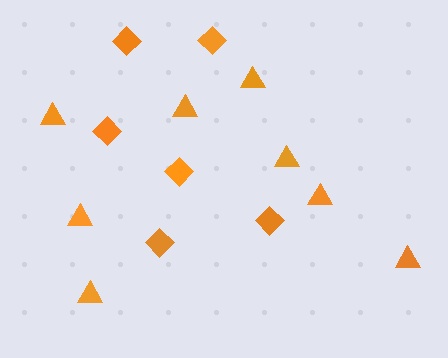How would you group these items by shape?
There are 2 groups: one group of diamonds (6) and one group of triangles (8).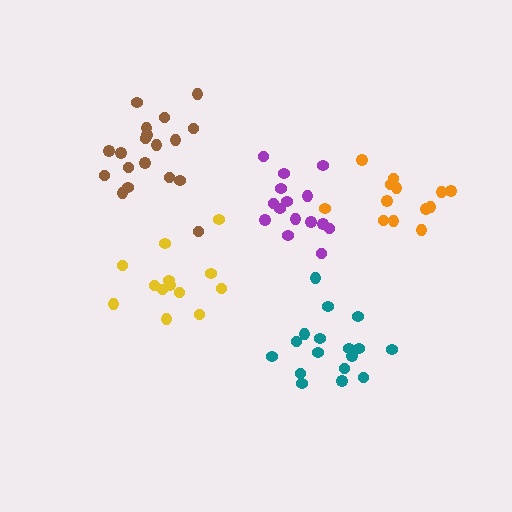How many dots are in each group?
Group 1: 13 dots, Group 2: 13 dots, Group 3: 17 dots, Group 4: 19 dots, Group 5: 15 dots (77 total).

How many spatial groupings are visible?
There are 5 spatial groupings.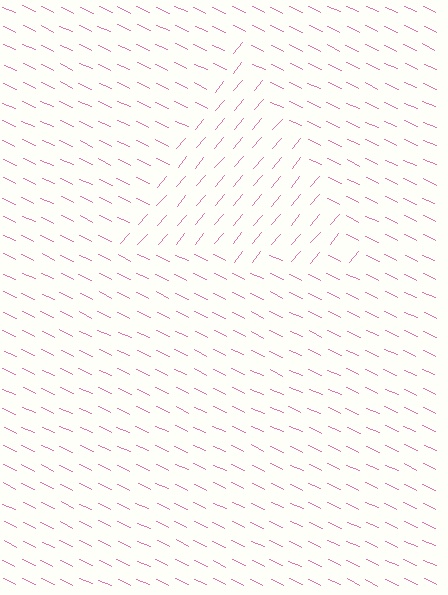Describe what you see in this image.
The image is filled with small pink line segments. A triangle region in the image has lines oriented differently from the surrounding lines, creating a visible texture boundary.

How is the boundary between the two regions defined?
The boundary is defined purely by a change in line orientation (approximately 75 degrees difference). All lines are the same color and thickness.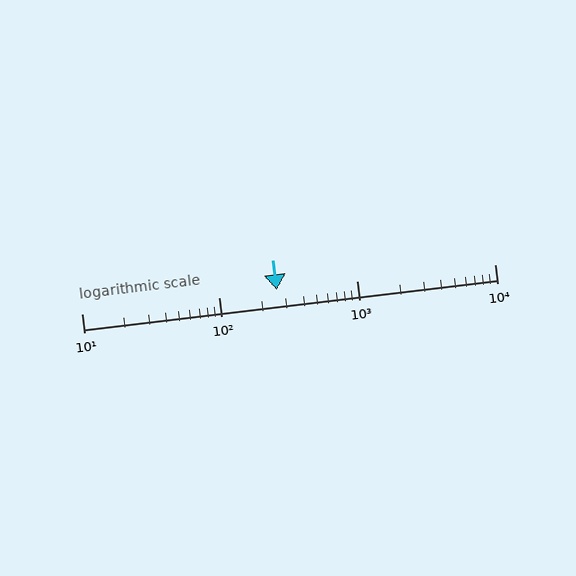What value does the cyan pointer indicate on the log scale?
The pointer indicates approximately 260.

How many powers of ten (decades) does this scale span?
The scale spans 3 decades, from 10 to 10000.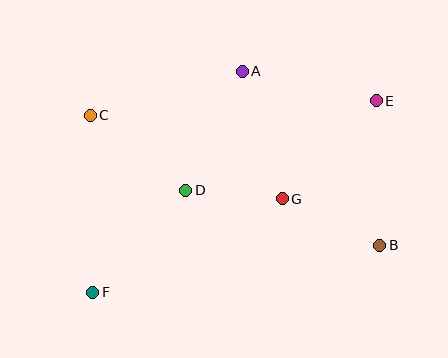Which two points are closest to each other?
Points D and G are closest to each other.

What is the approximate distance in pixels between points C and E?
The distance between C and E is approximately 287 pixels.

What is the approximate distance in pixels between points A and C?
The distance between A and C is approximately 158 pixels.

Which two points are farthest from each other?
Points E and F are farthest from each other.